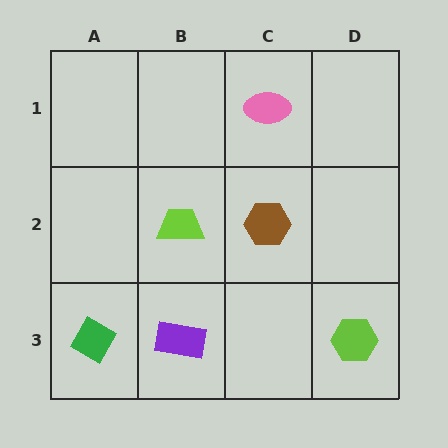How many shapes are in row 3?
3 shapes.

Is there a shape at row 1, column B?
No, that cell is empty.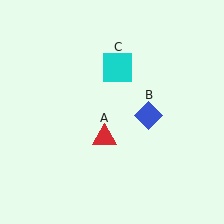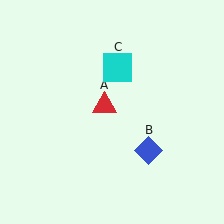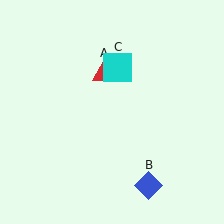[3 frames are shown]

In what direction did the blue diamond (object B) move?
The blue diamond (object B) moved down.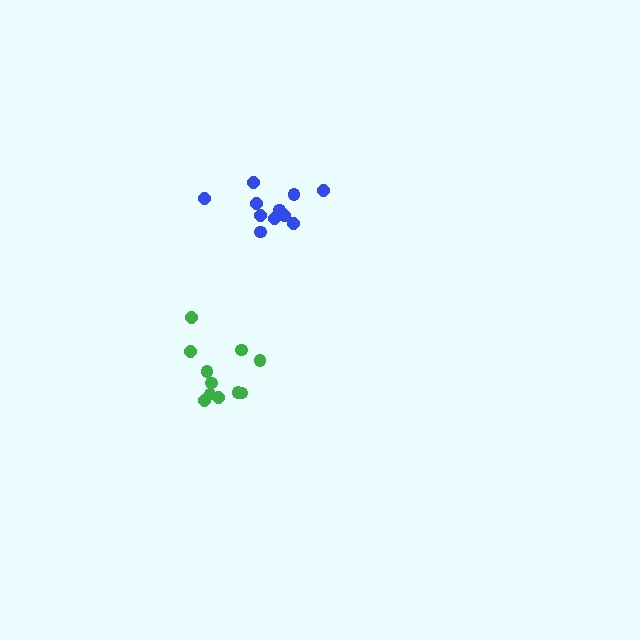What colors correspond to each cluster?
The clusters are colored: blue, green.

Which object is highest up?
The blue cluster is topmost.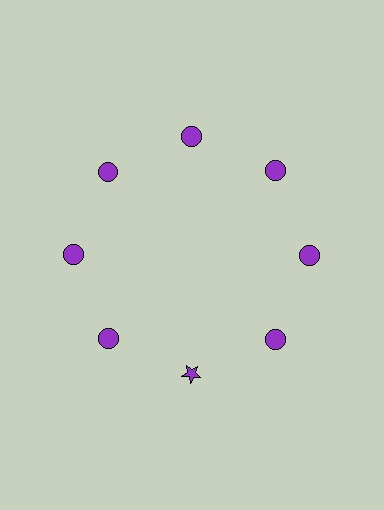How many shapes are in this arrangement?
There are 8 shapes arranged in a ring pattern.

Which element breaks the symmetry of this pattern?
The purple star at roughly the 6 o'clock position breaks the symmetry. All other shapes are purple circles.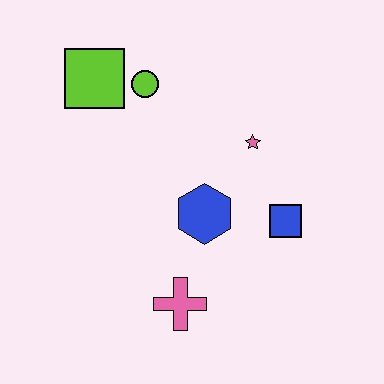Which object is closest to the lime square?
The lime circle is closest to the lime square.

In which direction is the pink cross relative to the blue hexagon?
The pink cross is below the blue hexagon.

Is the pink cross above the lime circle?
No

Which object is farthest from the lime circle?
The pink cross is farthest from the lime circle.